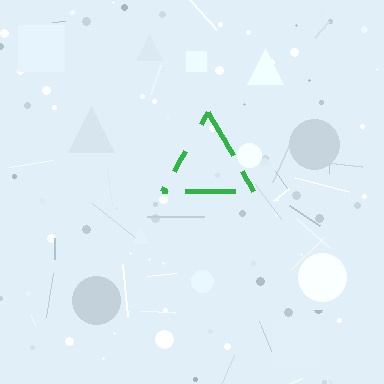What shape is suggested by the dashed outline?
The dashed outline suggests a triangle.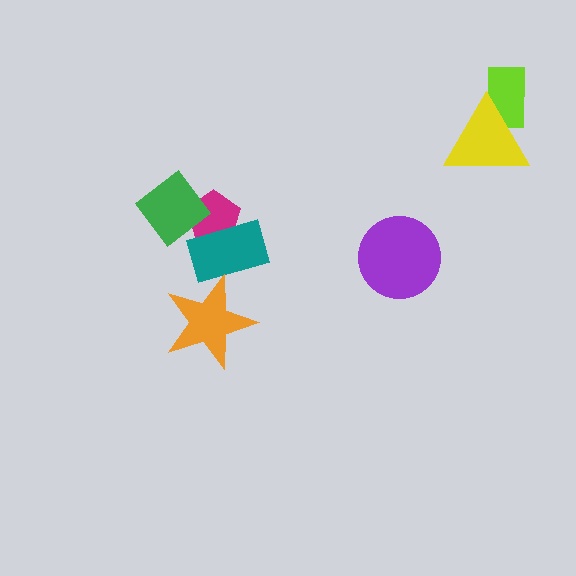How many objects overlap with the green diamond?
1 object overlaps with the green diamond.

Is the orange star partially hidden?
No, no other shape covers it.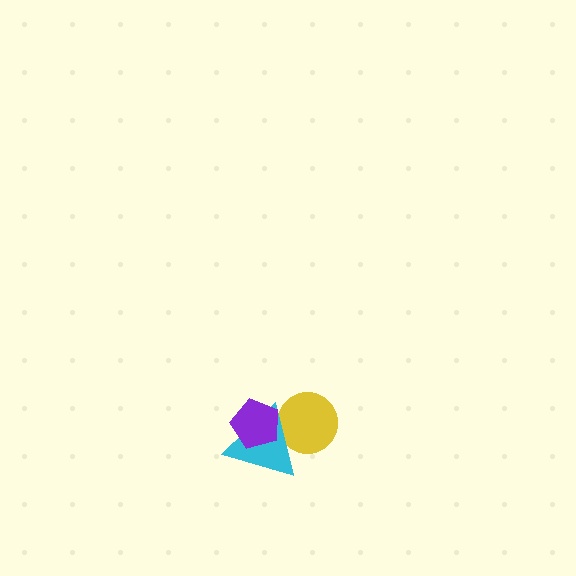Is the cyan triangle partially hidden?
Yes, it is partially covered by another shape.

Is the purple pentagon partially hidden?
No, no other shape covers it.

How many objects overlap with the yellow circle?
1 object overlaps with the yellow circle.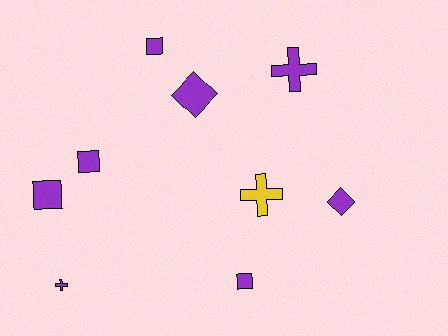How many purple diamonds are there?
There are 2 purple diamonds.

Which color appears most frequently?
Purple, with 8 objects.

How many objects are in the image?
There are 9 objects.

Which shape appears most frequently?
Square, with 4 objects.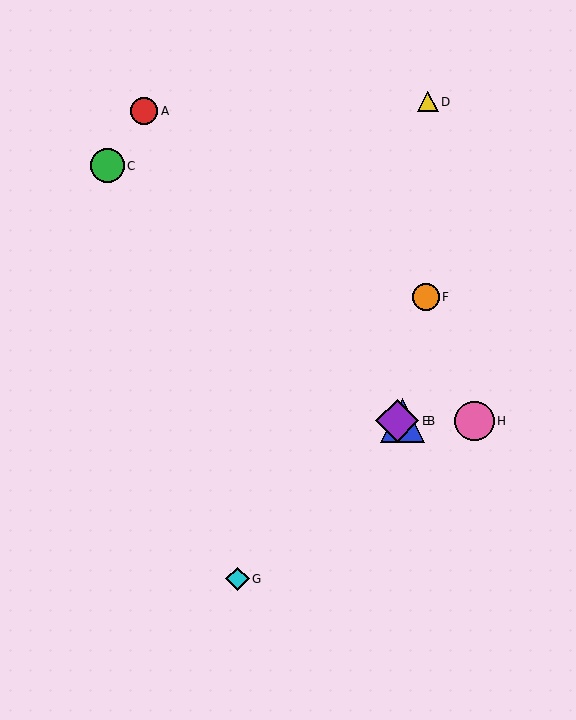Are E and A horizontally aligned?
No, E is at y≈421 and A is at y≈111.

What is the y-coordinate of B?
Object B is at y≈421.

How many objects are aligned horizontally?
3 objects (B, E, H) are aligned horizontally.